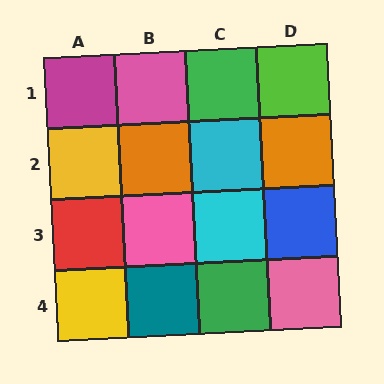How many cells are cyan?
2 cells are cyan.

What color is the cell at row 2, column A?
Yellow.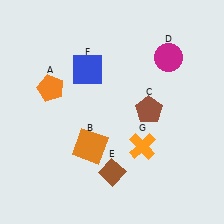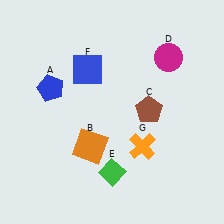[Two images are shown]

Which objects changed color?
A changed from orange to blue. E changed from brown to green.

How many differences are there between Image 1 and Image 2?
There are 2 differences between the two images.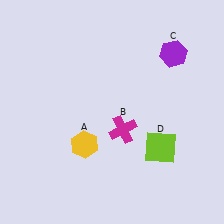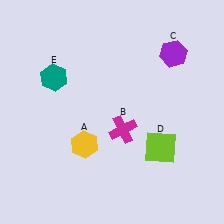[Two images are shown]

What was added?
A teal hexagon (E) was added in Image 2.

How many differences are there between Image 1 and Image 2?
There is 1 difference between the two images.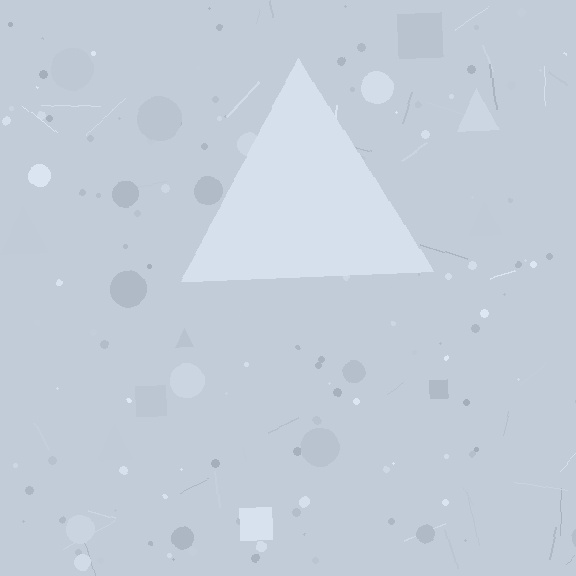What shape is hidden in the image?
A triangle is hidden in the image.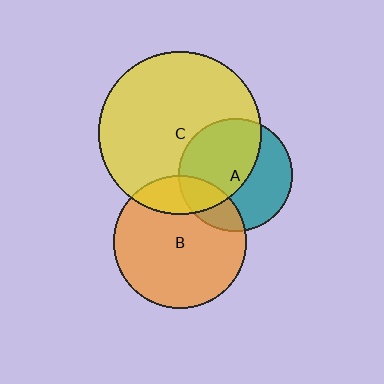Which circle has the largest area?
Circle C (yellow).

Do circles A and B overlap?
Yes.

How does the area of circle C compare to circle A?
Approximately 2.1 times.